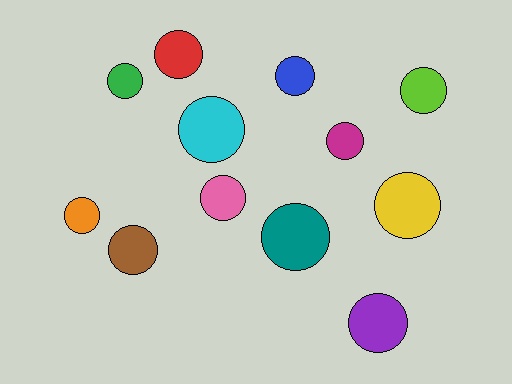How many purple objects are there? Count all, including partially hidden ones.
There is 1 purple object.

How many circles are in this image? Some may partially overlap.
There are 12 circles.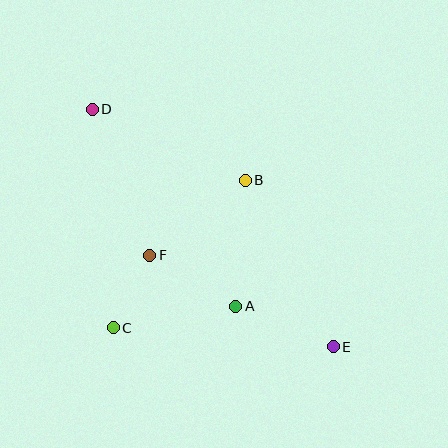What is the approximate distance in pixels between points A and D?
The distance between A and D is approximately 244 pixels.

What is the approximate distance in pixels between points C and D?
The distance between C and D is approximately 220 pixels.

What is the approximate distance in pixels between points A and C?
The distance between A and C is approximately 124 pixels.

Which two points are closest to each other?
Points C and F are closest to each other.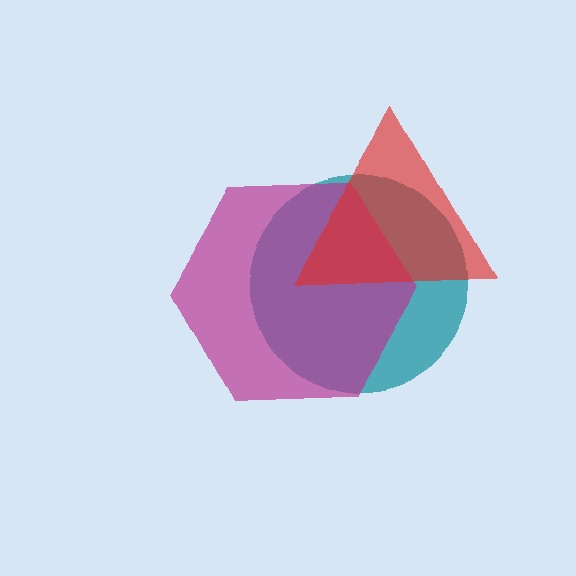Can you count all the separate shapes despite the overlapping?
Yes, there are 3 separate shapes.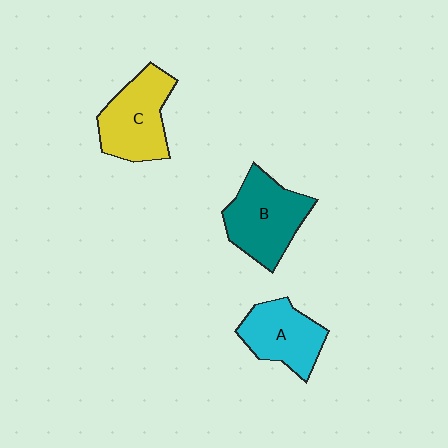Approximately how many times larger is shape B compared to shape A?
Approximately 1.2 times.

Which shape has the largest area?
Shape B (teal).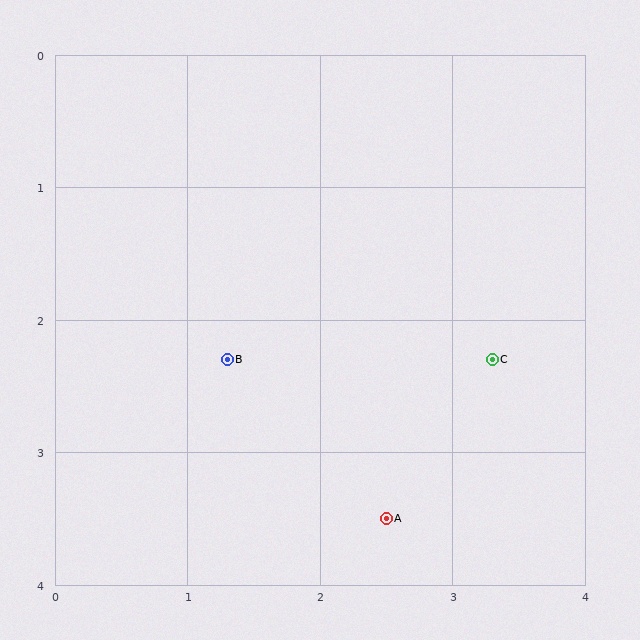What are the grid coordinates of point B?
Point B is at approximately (1.3, 2.3).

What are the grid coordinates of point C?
Point C is at approximately (3.3, 2.3).